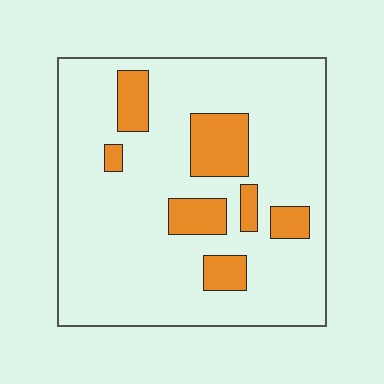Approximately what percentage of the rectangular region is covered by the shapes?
Approximately 15%.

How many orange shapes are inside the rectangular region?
7.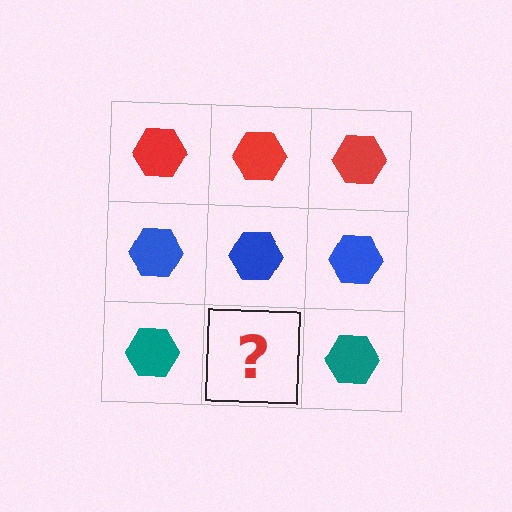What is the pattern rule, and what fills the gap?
The rule is that each row has a consistent color. The gap should be filled with a teal hexagon.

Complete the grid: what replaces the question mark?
The question mark should be replaced with a teal hexagon.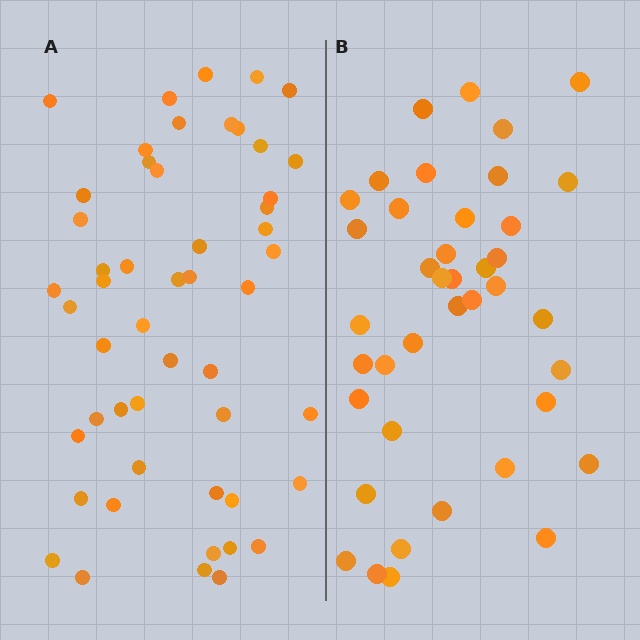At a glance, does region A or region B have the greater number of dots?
Region A (the left region) has more dots.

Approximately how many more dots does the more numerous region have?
Region A has roughly 12 or so more dots than region B.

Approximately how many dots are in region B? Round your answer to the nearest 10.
About 40 dots.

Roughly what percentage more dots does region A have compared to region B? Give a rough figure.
About 30% more.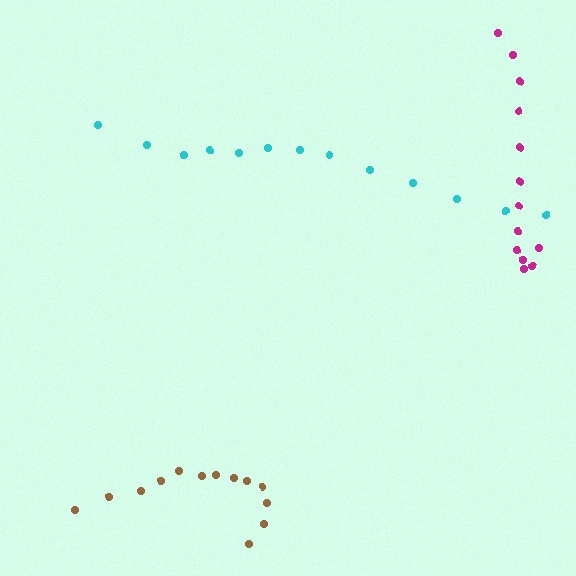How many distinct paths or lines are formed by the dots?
There are 3 distinct paths.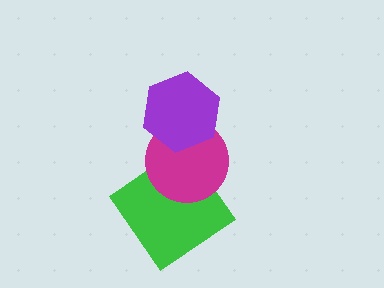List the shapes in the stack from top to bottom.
From top to bottom: the purple hexagon, the magenta circle, the green diamond.